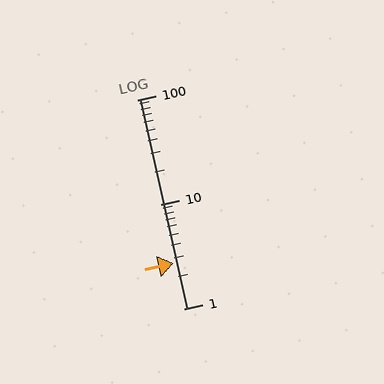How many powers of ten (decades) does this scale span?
The scale spans 2 decades, from 1 to 100.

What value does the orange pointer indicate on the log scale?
The pointer indicates approximately 2.7.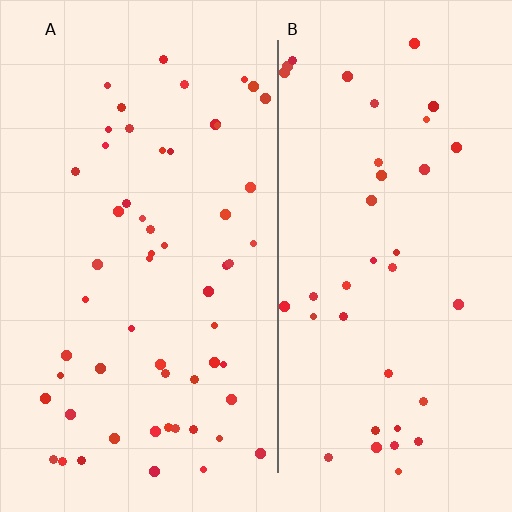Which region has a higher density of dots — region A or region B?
A (the left).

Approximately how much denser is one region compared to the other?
Approximately 1.5× — region A over region B.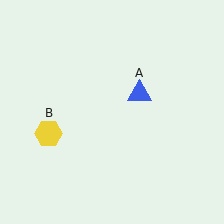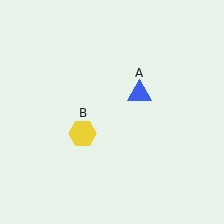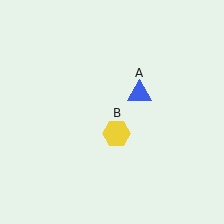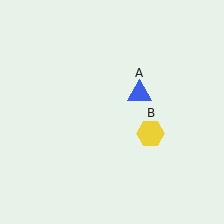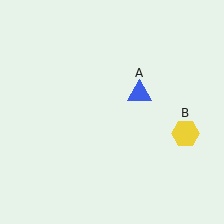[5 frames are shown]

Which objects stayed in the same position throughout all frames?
Blue triangle (object A) remained stationary.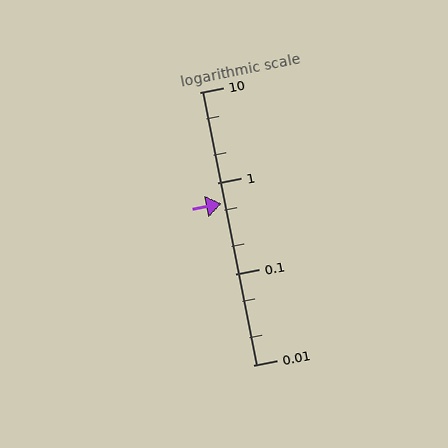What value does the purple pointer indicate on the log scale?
The pointer indicates approximately 0.6.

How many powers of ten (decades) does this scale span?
The scale spans 3 decades, from 0.01 to 10.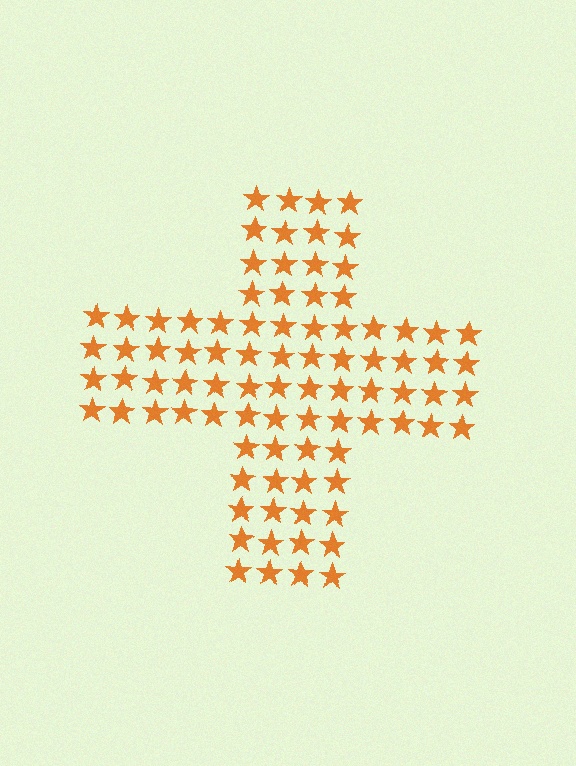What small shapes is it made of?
It is made of small stars.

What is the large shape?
The large shape is a cross.